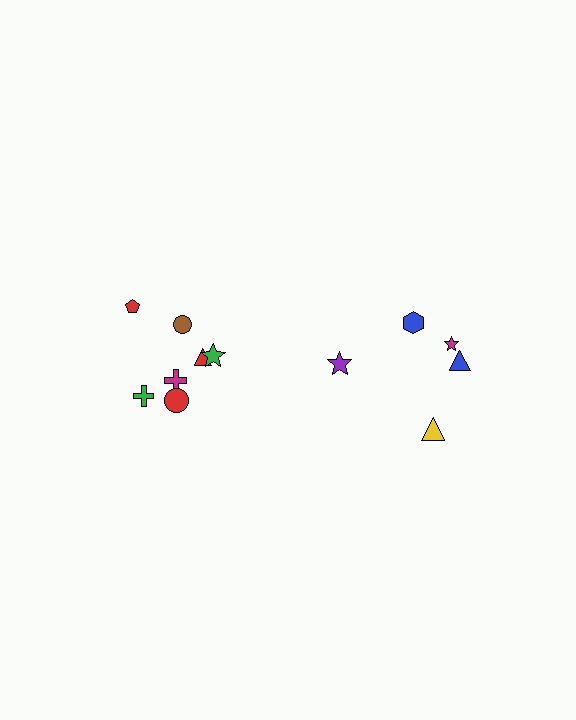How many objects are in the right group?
There are 5 objects.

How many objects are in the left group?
There are 7 objects.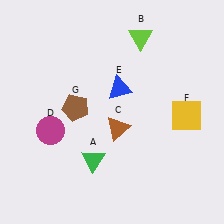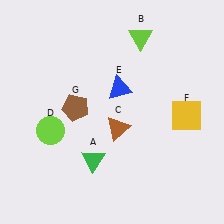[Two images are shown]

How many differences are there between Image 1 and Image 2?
There is 1 difference between the two images.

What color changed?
The circle (D) changed from magenta in Image 1 to lime in Image 2.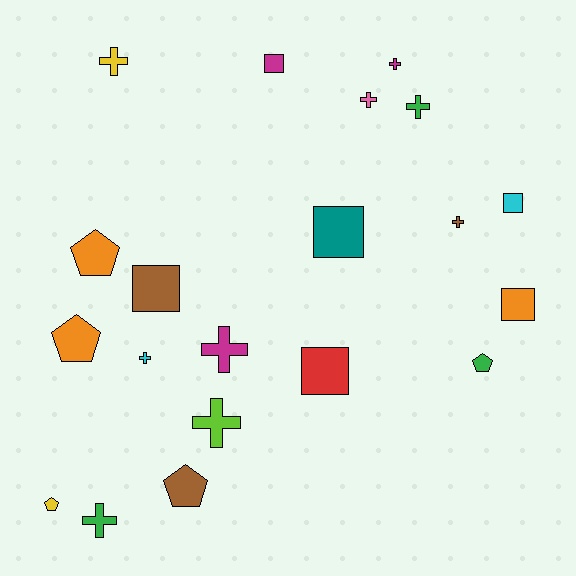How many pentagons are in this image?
There are 5 pentagons.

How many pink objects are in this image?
There is 1 pink object.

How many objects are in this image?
There are 20 objects.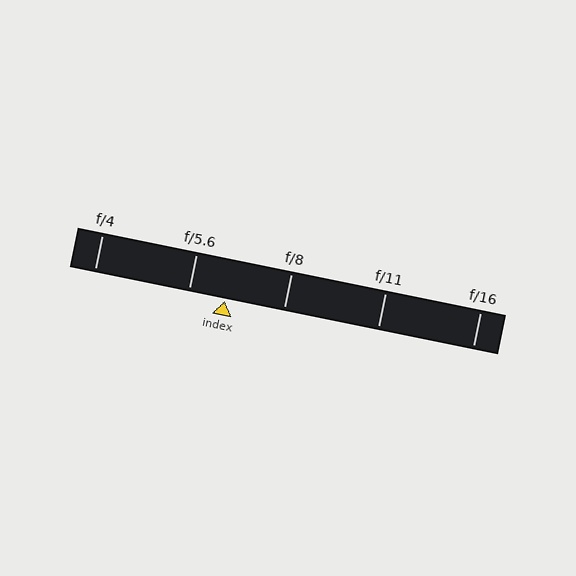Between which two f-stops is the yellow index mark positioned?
The index mark is between f/5.6 and f/8.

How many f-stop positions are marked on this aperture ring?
There are 5 f-stop positions marked.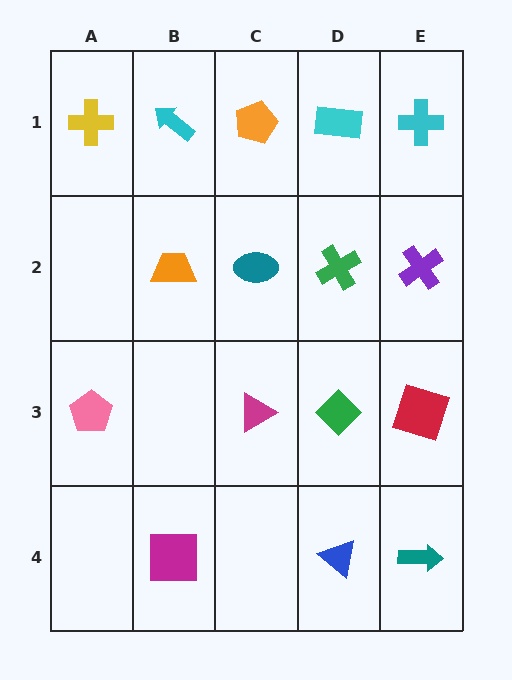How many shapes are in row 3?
4 shapes.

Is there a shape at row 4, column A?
No, that cell is empty.